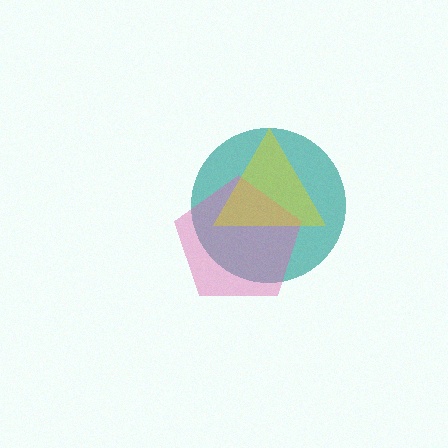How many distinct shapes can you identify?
There are 3 distinct shapes: a teal circle, a pink pentagon, a yellow triangle.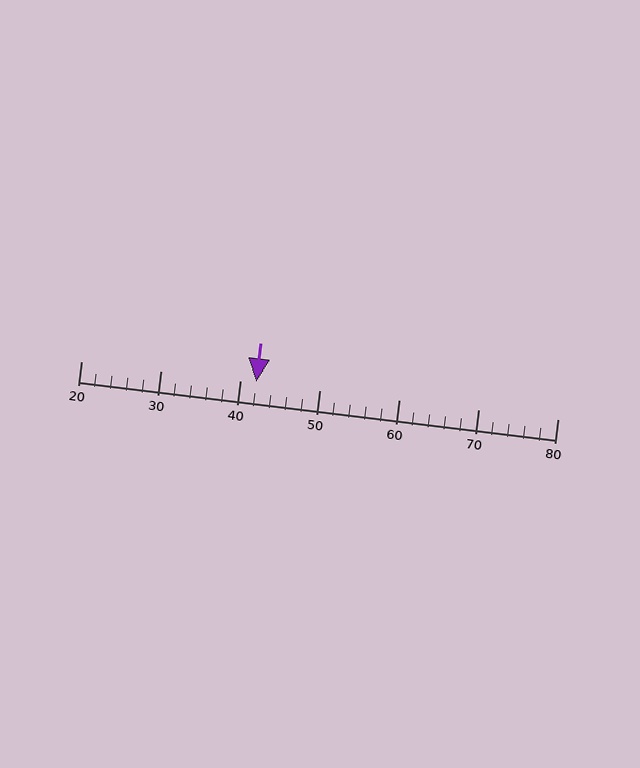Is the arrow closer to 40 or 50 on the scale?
The arrow is closer to 40.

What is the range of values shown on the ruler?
The ruler shows values from 20 to 80.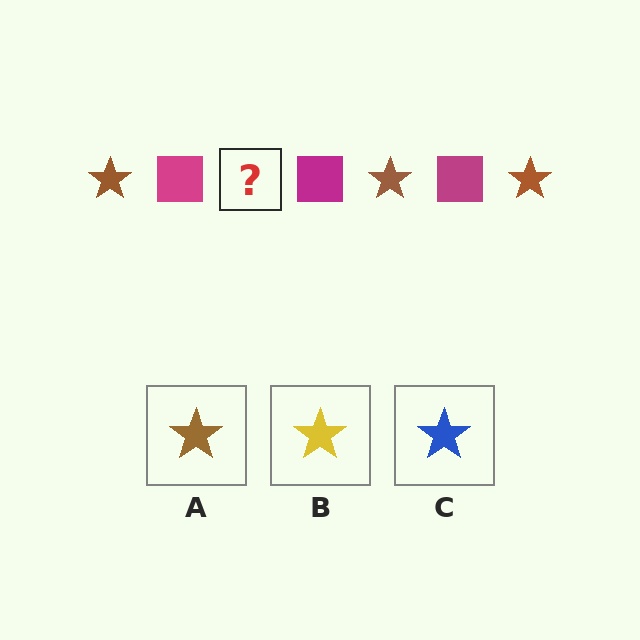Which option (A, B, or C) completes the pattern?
A.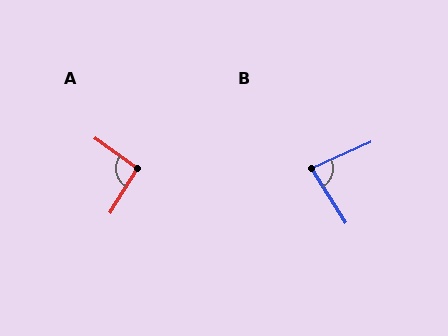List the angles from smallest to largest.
B (81°), A (94°).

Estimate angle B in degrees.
Approximately 81 degrees.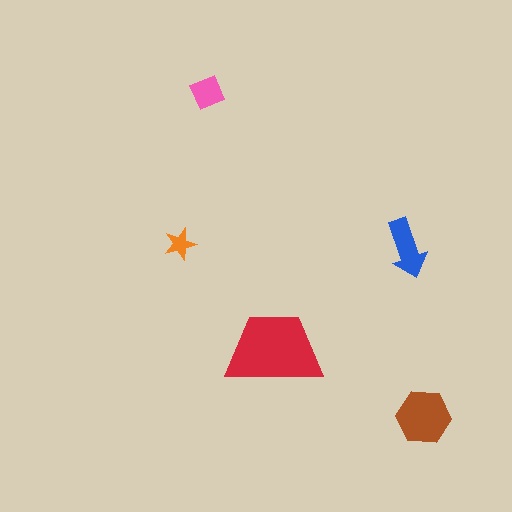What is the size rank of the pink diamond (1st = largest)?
4th.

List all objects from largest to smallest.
The red trapezoid, the brown hexagon, the blue arrow, the pink diamond, the orange star.